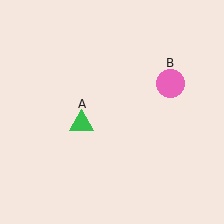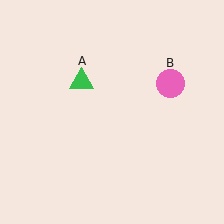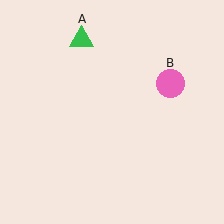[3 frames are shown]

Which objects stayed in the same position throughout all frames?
Pink circle (object B) remained stationary.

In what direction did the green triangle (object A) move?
The green triangle (object A) moved up.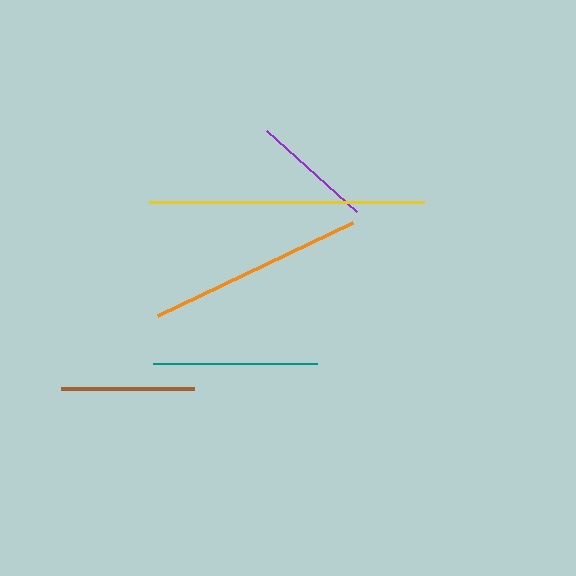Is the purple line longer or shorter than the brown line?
The brown line is longer than the purple line.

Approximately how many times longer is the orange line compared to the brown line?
The orange line is approximately 1.6 times the length of the brown line.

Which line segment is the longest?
The yellow line is the longest at approximately 275 pixels.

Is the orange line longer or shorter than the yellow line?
The yellow line is longer than the orange line.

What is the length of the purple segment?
The purple segment is approximately 122 pixels long.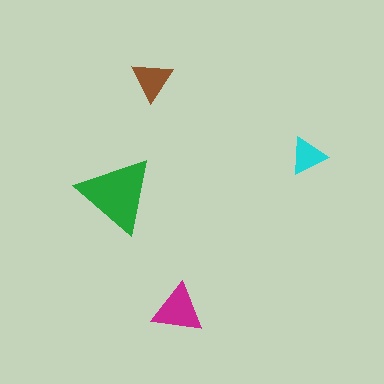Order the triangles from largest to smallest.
the green one, the magenta one, the brown one, the cyan one.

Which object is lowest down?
The magenta triangle is bottommost.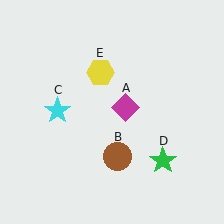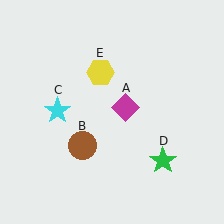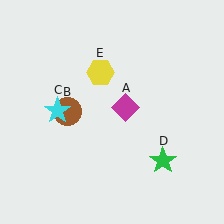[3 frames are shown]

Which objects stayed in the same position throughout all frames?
Magenta diamond (object A) and cyan star (object C) and green star (object D) and yellow hexagon (object E) remained stationary.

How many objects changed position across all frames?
1 object changed position: brown circle (object B).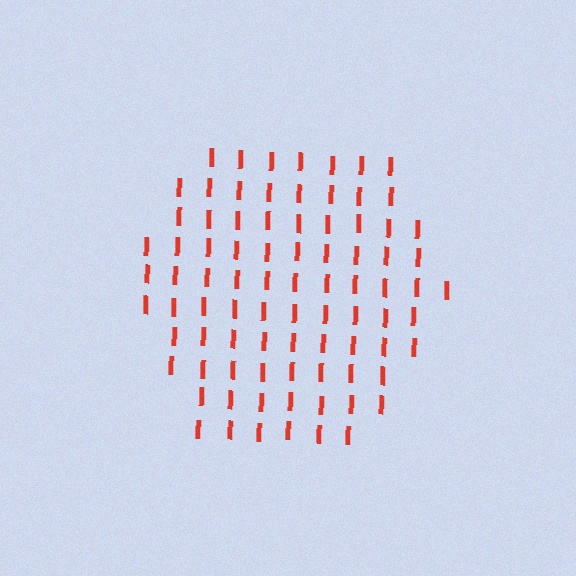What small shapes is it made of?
It is made of small letter I's.